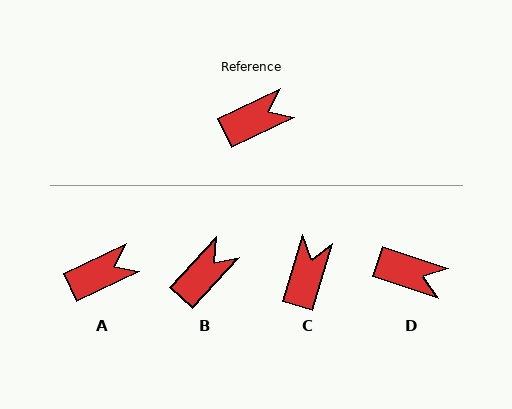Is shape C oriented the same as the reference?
No, it is off by about 48 degrees.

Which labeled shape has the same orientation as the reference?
A.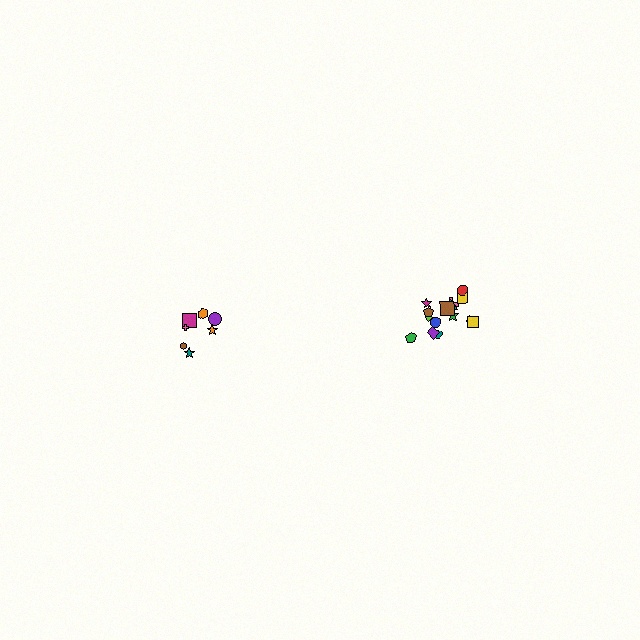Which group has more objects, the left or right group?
The right group.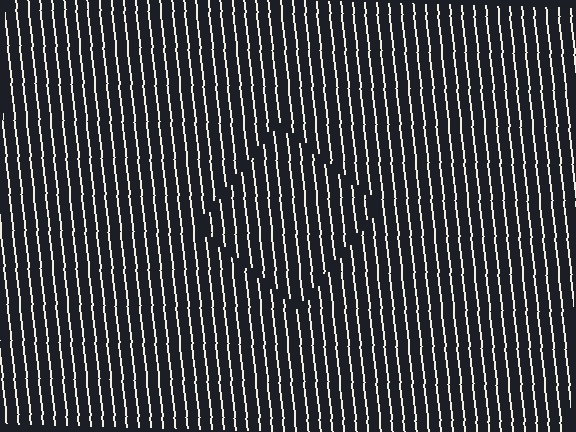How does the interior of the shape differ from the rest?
The interior of the shape contains the same grating, shifted by half a period — the contour is defined by the phase discontinuity where line-ends from the inner and outer gratings abut.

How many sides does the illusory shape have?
4 sides — the line-ends trace a square.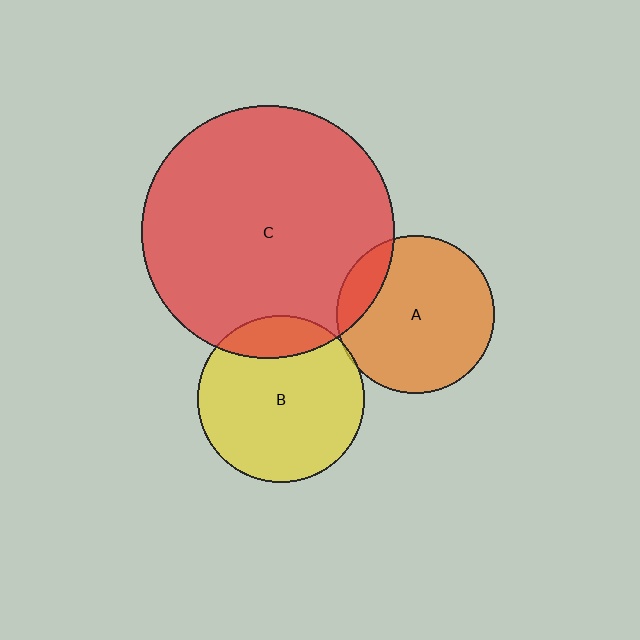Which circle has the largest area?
Circle C (red).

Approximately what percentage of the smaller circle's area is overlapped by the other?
Approximately 15%.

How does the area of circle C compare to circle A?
Approximately 2.6 times.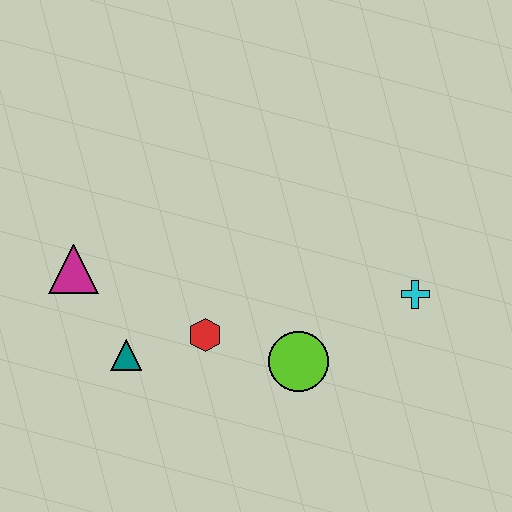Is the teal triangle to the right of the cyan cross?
No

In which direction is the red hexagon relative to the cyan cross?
The red hexagon is to the left of the cyan cross.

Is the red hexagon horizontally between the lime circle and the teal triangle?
Yes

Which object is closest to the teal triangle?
The red hexagon is closest to the teal triangle.